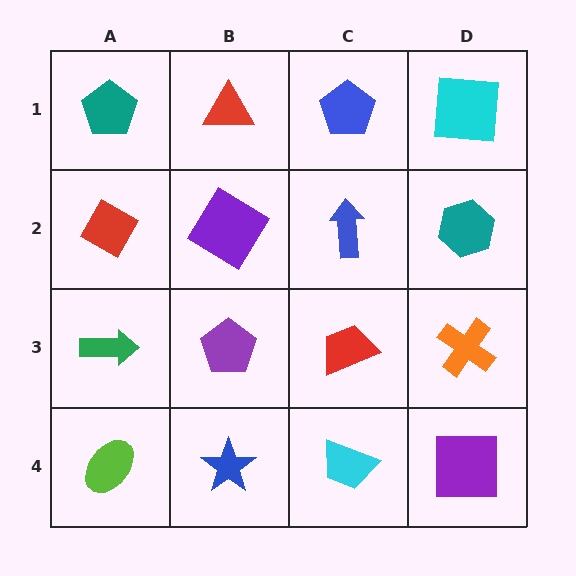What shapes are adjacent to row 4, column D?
An orange cross (row 3, column D), a cyan trapezoid (row 4, column C).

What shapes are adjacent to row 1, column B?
A purple diamond (row 2, column B), a teal pentagon (row 1, column A), a blue pentagon (row 1, column C).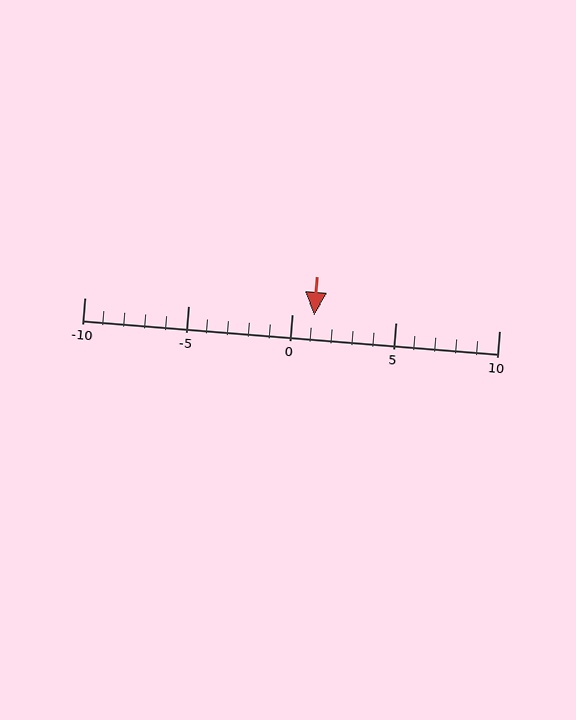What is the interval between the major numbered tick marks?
The major tick marks are spaced 5 units apart.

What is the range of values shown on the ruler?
The ruler shows values from -10 to 10.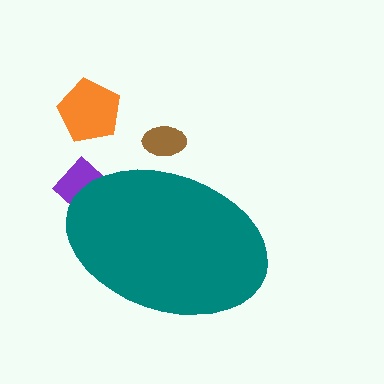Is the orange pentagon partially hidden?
No, the orange pentagon is fully visible.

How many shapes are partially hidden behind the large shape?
2 shapes are partially hidden.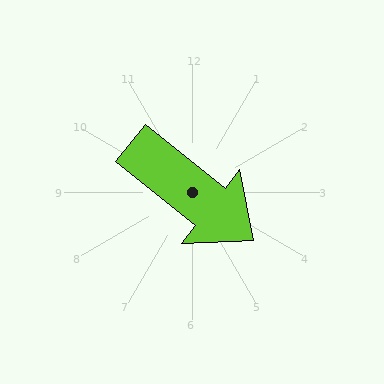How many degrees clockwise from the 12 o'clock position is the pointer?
Approximately 128 degrees.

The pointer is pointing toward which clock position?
Roughly 4 o'clock.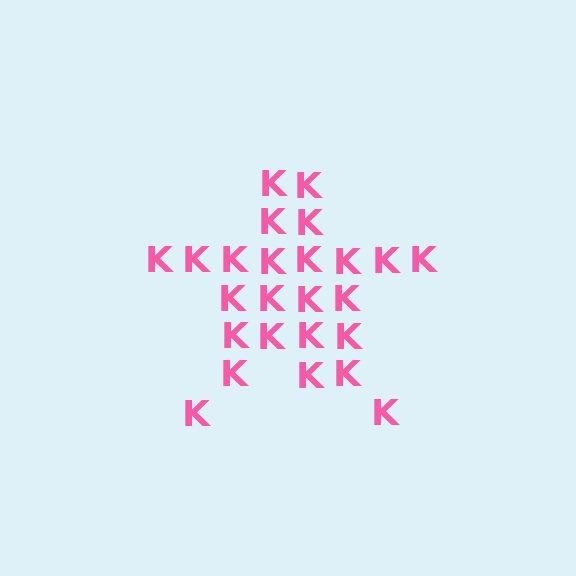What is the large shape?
The large shape is a star.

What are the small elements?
The small elements are letter K's.